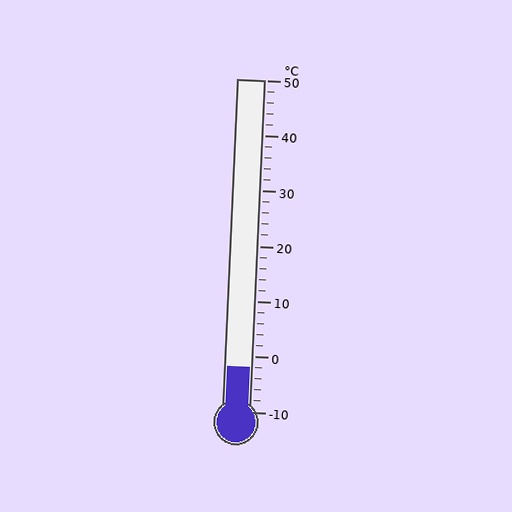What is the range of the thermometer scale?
The thermometer scale ranges from -10°C to 50°C.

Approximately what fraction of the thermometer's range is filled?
The thermometer is filled to approximately 15% of its range.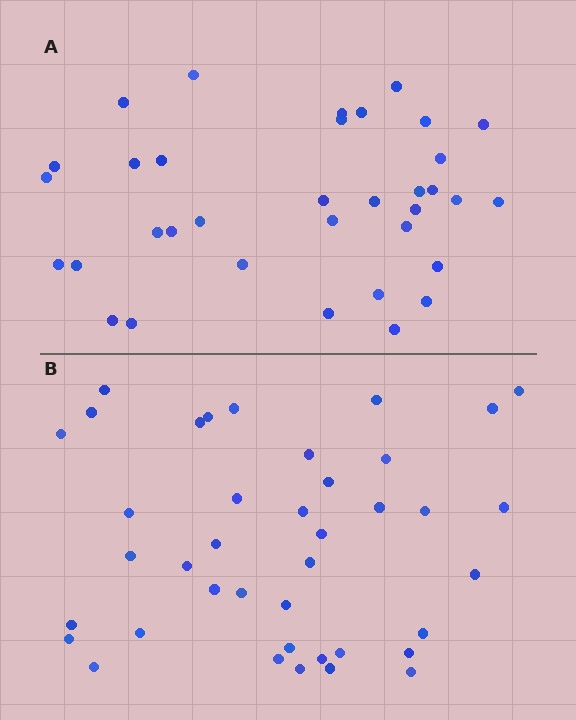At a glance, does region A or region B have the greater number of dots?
Region B (the bottom region) has more dots.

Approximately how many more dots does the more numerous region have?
Region B has about 5 more dots than region A.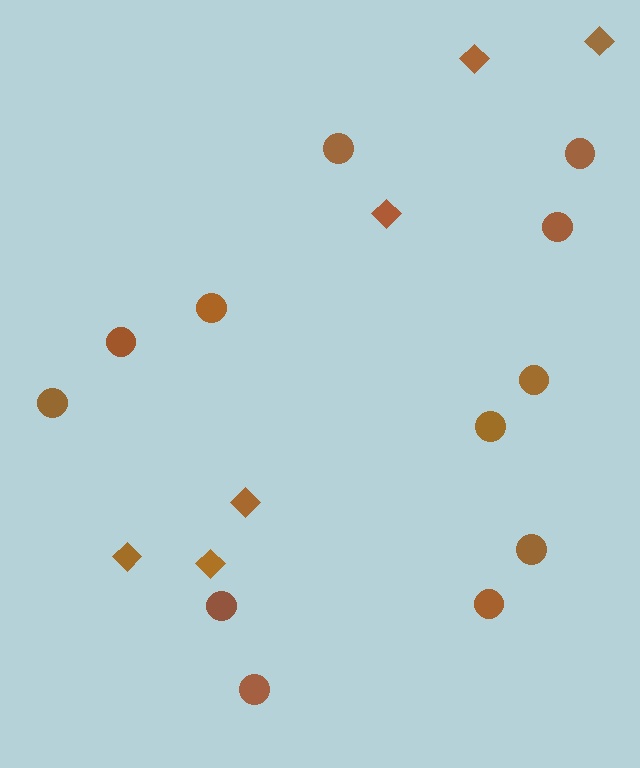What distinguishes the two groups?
There are 2 groups: one group of circles (12) and one group of diamonds (6).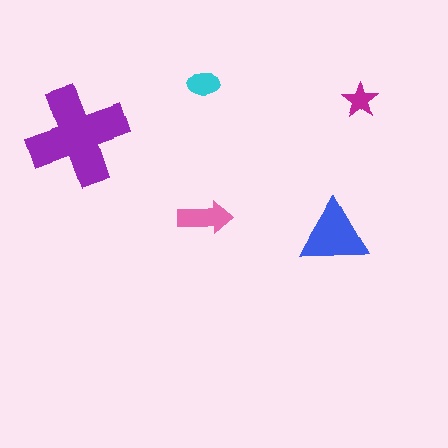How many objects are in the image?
There are 5 objects in the image.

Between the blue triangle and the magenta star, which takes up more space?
The blue triangle.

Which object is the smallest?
The magenta star.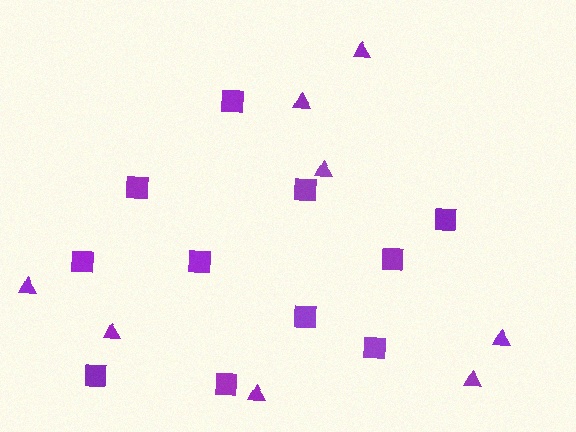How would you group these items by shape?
There are 2 groups: one group of squares (11) and one group of triangles (8).